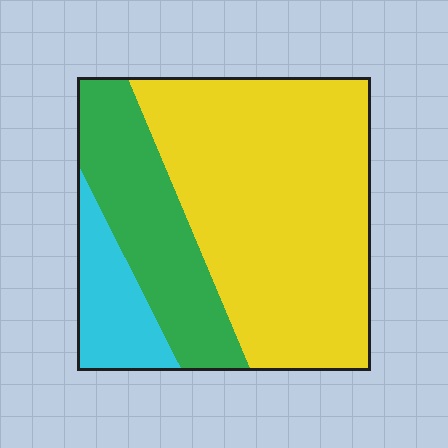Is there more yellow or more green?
Yellow.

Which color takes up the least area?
Cyan, at roughly 15%.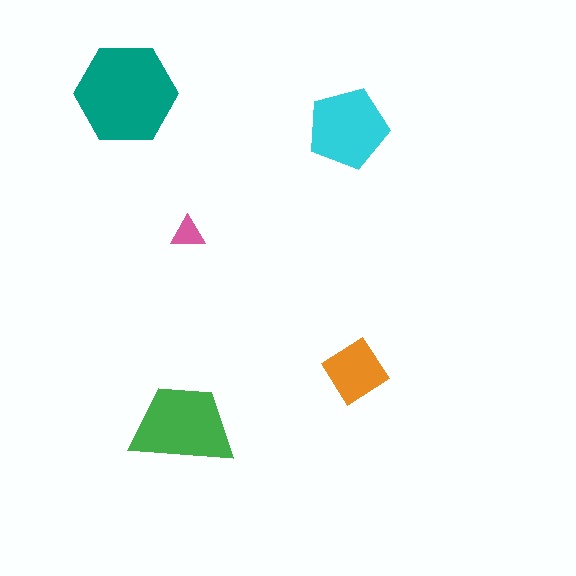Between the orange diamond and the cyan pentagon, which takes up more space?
The cyan pentagon.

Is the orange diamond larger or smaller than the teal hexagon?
Smaller.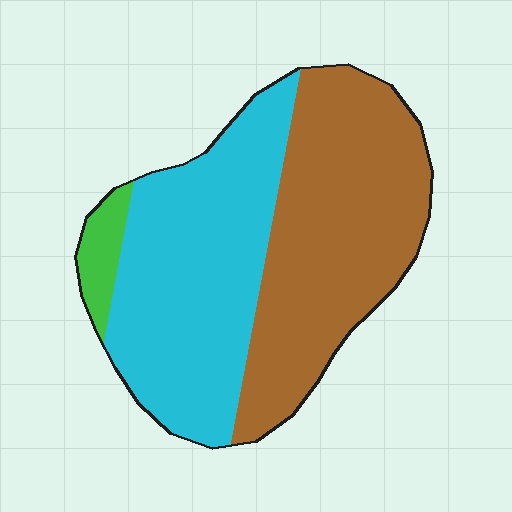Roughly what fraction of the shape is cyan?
Cyan covers about 45% of the shape.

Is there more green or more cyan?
Cyan.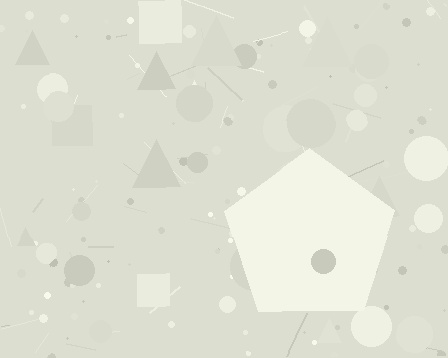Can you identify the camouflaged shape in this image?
The camouflaged shape is a pentagon.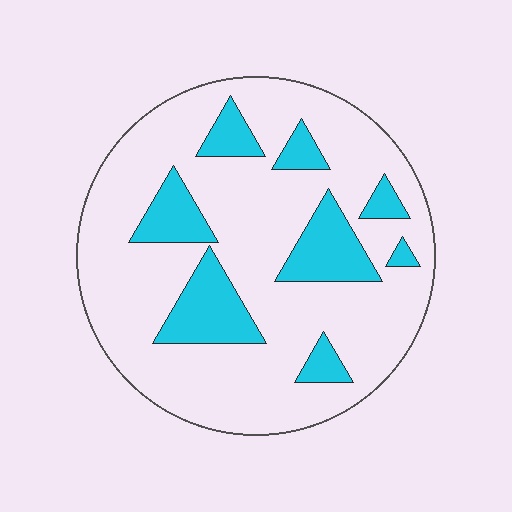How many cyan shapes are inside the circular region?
8.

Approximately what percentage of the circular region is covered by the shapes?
Approximately 20%.